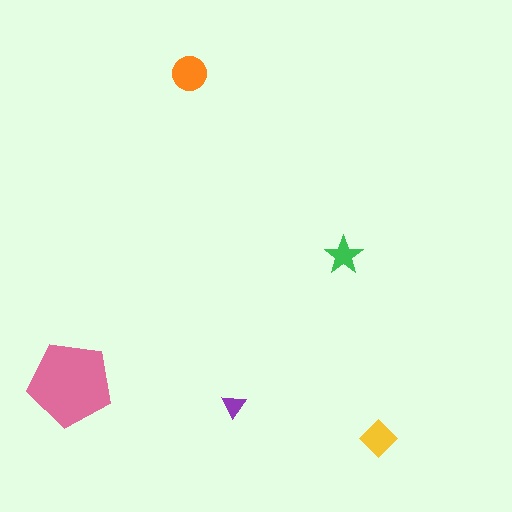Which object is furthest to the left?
The pink pentagon is leftmost.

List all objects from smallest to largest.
The purple triangle, the green star, the yellow diamond, the orange circle, the pink pentagon.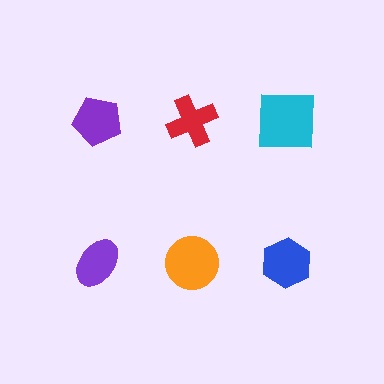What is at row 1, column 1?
A purple pentagon.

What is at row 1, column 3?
A cyan square.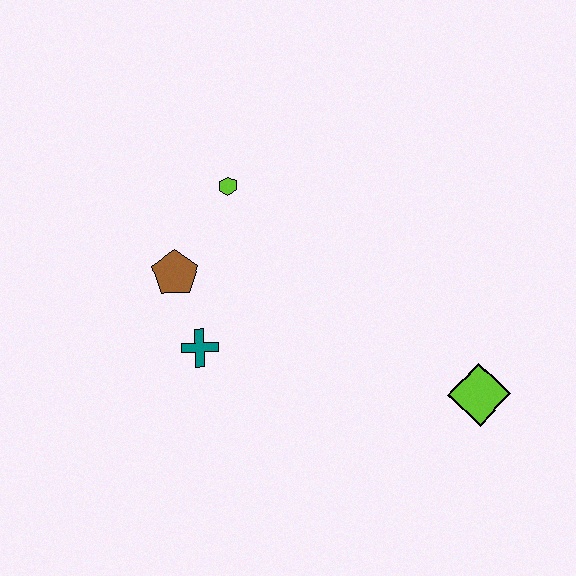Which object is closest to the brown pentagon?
The teal cross is closest to the brown pentagon.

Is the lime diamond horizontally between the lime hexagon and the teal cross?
No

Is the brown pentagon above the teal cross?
Yes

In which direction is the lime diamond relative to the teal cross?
The lime diamond is to the right of the teal cross.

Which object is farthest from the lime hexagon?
The lime diamond is farthest from the lime hexagon.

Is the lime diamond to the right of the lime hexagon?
Yes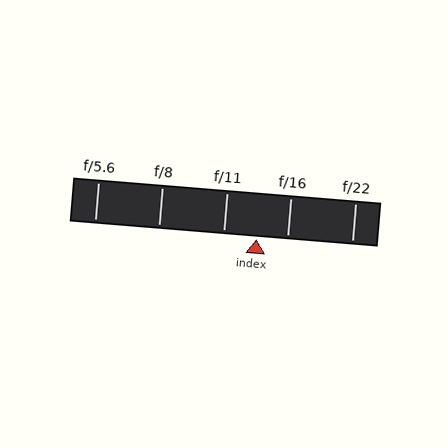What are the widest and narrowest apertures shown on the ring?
The widest aperture shown is f/5.6 and the narrowest is f/22.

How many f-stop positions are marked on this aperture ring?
There are 5 f-stop positions marked.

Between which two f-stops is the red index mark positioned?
The index mark is between f/11 and f/16.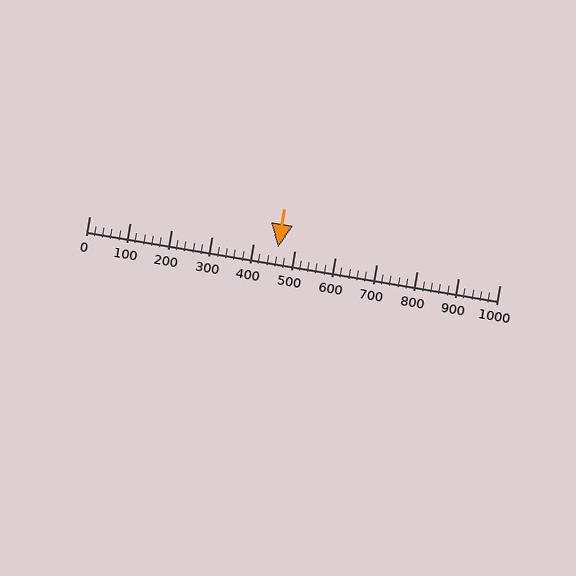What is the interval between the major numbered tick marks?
The major tick marks are spaced 100 units apart.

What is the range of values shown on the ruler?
The ruler shows values from 0 to 1000.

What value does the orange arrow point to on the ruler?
The orange arrow points to approximately 460.